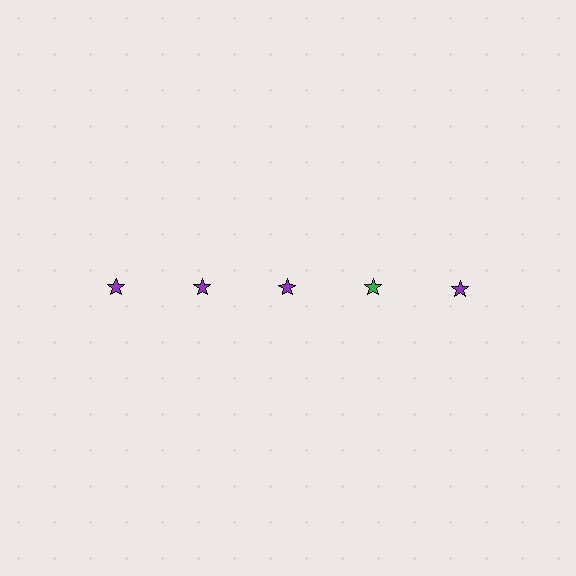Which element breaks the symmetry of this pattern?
The green star in the top row, second from right column breaks the symmetry. All other shapes are purple stars.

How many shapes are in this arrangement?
There are 5 shapes arranged in a grid pattern.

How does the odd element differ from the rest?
It has a different color: green instead of purple.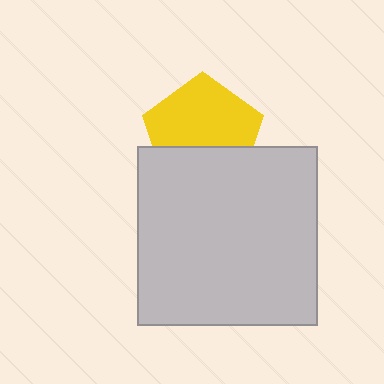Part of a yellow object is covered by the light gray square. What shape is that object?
It is a pentagon.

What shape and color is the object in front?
The object in front is a light gray square.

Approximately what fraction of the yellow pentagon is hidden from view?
Roughly 37% of the yellow pentagon is hidden behind the light gray square.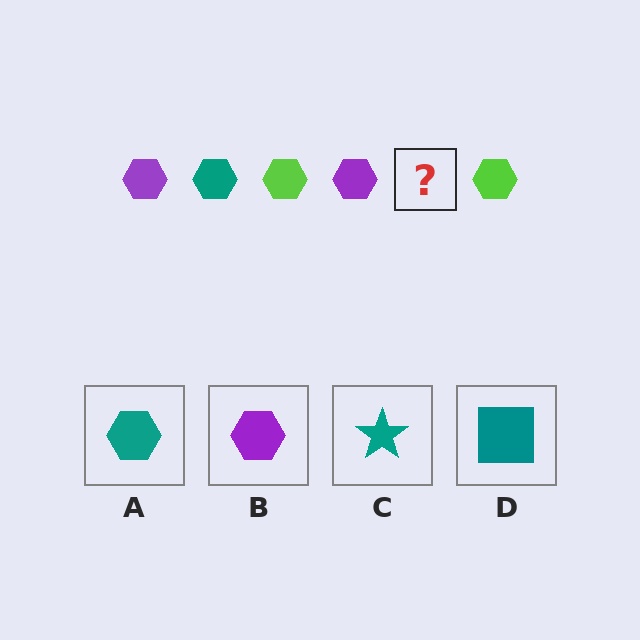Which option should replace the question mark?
Option A.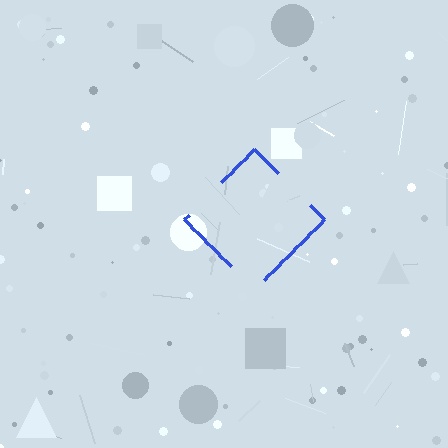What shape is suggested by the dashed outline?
The dashed outline suggests a diamond.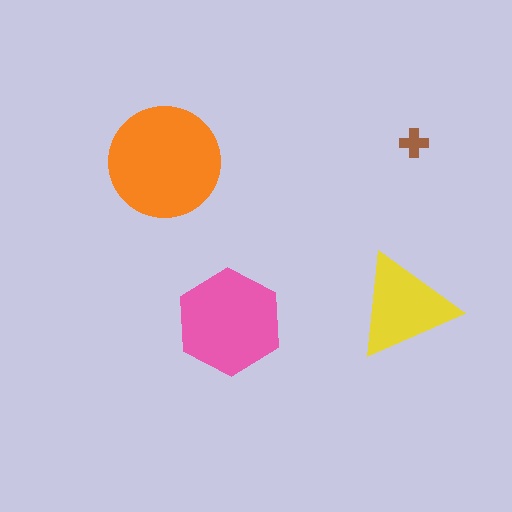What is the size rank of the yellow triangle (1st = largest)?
3rd.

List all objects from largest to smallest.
The orange circle, the pink hexagon, the yellow triangle, the brown cross.